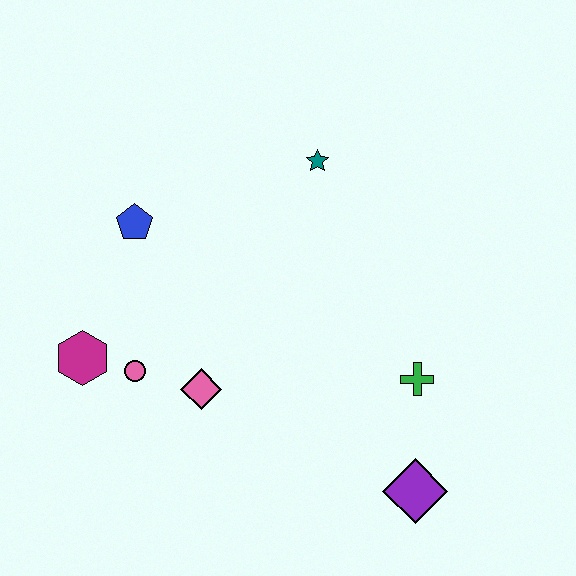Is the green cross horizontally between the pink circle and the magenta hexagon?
No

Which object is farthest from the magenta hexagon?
The purple diamond is farthest from the magenta hexagon.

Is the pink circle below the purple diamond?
No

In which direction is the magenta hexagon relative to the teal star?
The magenta hexagon is to the left of the teal star.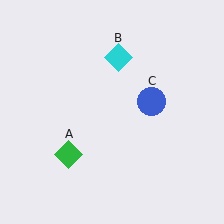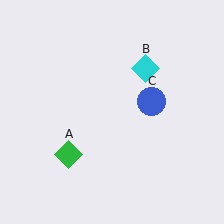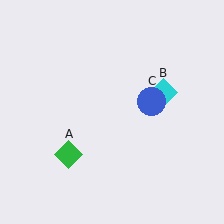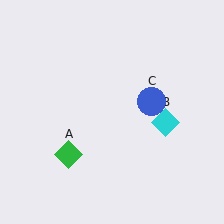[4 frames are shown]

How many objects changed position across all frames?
1 object changed position: cyan diamond (object B).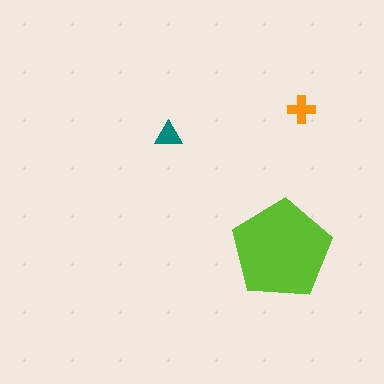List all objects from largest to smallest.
The lime pentagon, the orange cross, the teal triangle.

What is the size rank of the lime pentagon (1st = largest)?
1st.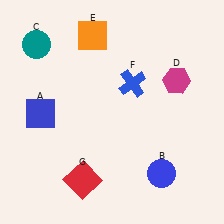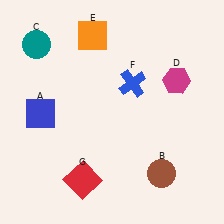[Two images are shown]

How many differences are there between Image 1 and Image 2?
There is 1 difference between the two images.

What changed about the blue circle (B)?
In Image 1, B is blue. In Image 2, it changed to brown.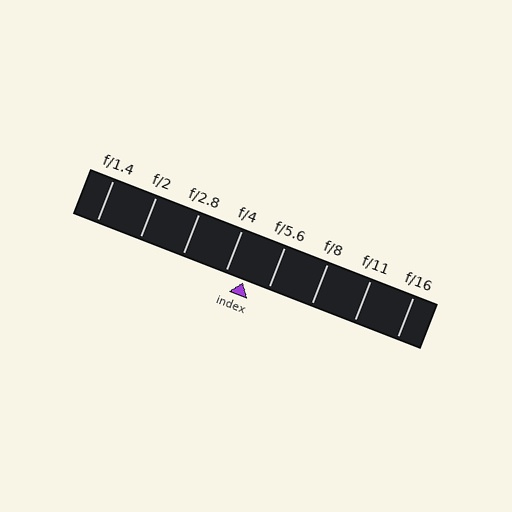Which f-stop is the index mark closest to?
The index mark is closest to f/4.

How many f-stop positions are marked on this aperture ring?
There are 8 f-stop positions marked.